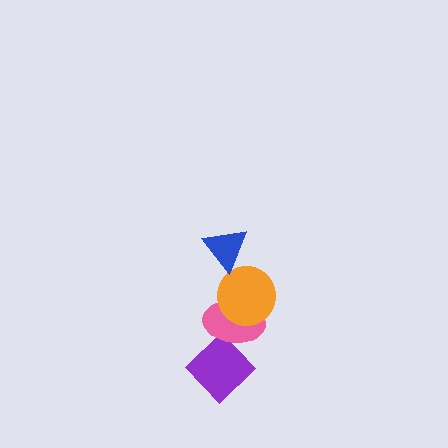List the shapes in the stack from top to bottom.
From top to bottom: the blue triangle, the orange circle, the pink ellipse, the purple diamond.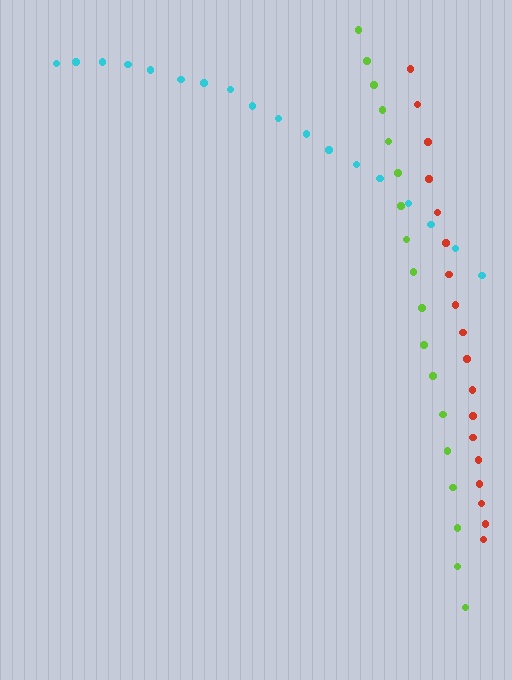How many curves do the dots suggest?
There are 3 distinct paths.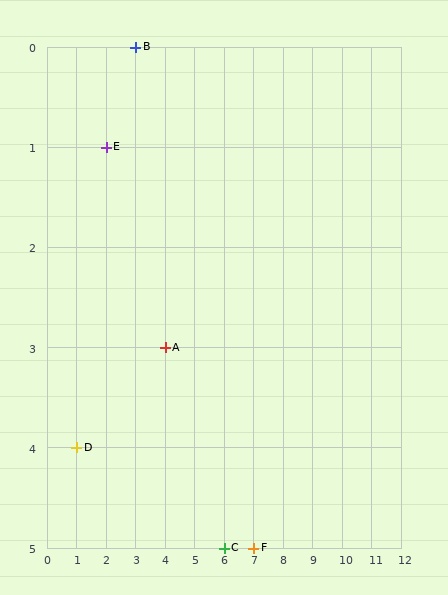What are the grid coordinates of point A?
Point A is at grid coordinates (4, 3).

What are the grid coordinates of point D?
Point D is at grid coordinates (1, 4).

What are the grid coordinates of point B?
Point B is at grid coordinates (3, 0).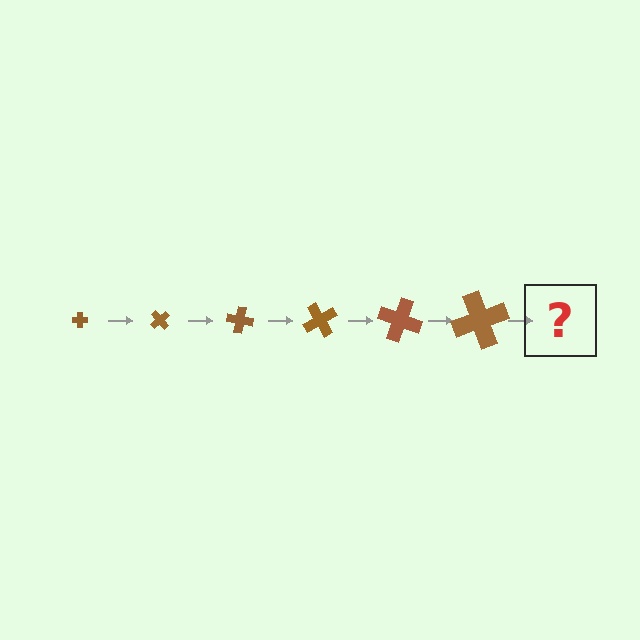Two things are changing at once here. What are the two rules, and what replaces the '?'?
The two rules are that the cross grows larger each step and it rotates 50 degrees each step. The '?' should be a cross, larger than the previous one and rotated 300 degrees from the start.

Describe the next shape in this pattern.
It should be a cross, larger than the previous one and rotated 300 degrees from the start.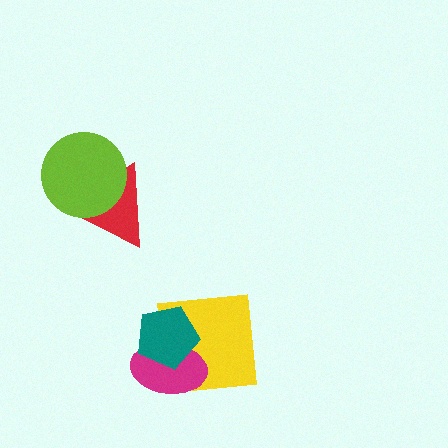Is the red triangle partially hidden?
Yes, it is partially covered by another shape.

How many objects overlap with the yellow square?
2 objects overlap with the yellow square.